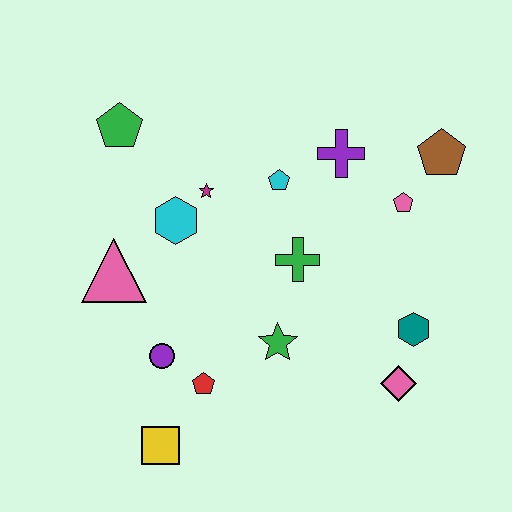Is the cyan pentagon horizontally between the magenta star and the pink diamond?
Yes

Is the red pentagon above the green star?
No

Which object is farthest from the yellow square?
The brown pentagon is farthest from the yellow square.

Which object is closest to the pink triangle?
The cyan hexagon is closest to the pink triangle.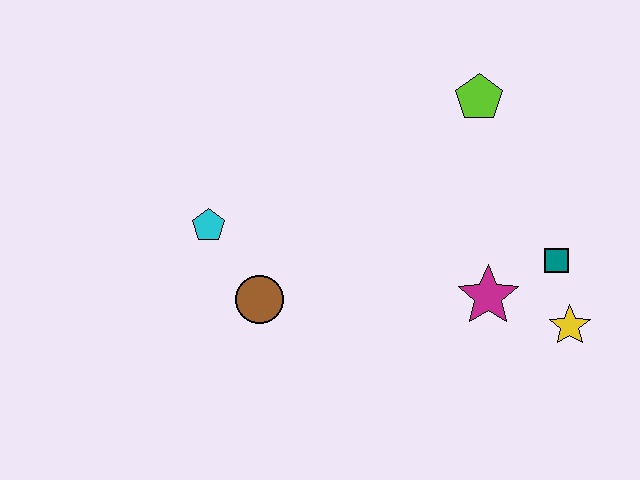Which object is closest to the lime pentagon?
The teal square is closest to the lime pentagon.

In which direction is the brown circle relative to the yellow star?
The brown circle is to the left of the yellow star.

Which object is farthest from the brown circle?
The yellow star is farthest from the brown circle.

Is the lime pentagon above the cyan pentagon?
Yes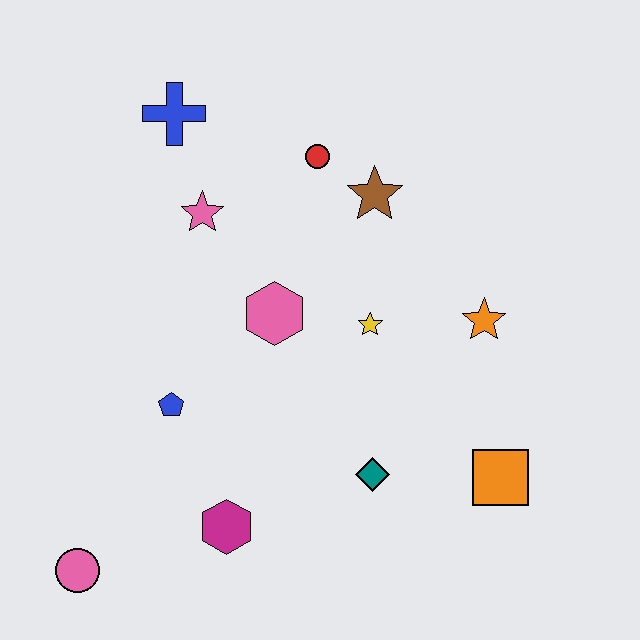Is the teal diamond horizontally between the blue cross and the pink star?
No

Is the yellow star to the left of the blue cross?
No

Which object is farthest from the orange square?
The blue cross is farthest from the orange square.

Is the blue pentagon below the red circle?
Yes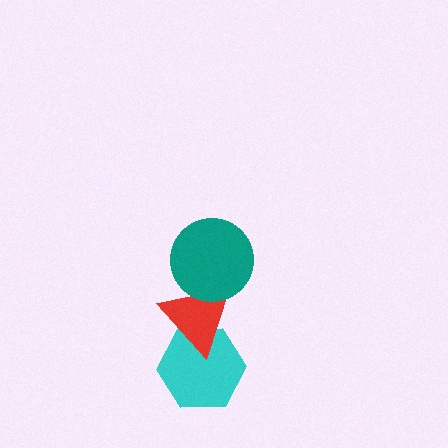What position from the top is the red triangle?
The red triangle is 2nd from the top.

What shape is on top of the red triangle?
The teal circle is on top of the red triangle.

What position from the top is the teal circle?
The teal circle is 1st from the top.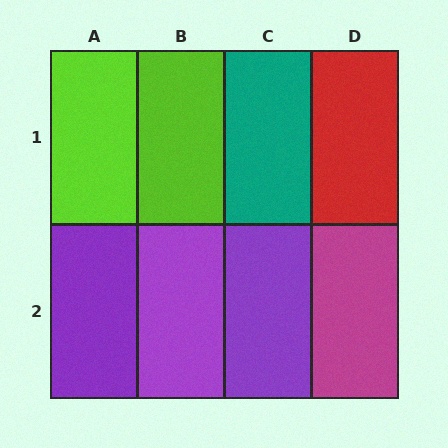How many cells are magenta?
1 cell is magenta.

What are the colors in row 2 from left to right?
Purple, purple, purple, magenta.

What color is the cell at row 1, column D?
Red.